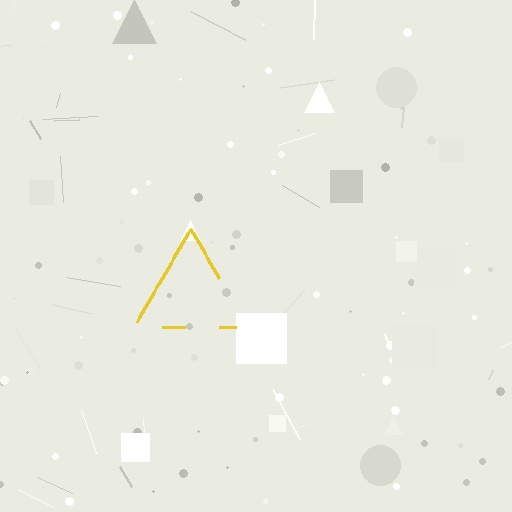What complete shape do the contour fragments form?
The contour fragments form a triangle.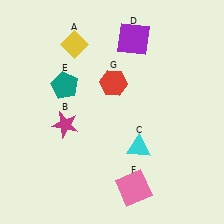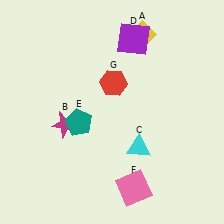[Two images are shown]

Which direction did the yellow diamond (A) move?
The yellow diamond (A) moved right.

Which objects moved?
The objects that moved are: the yellow diamond (A), the teal pentagon (E).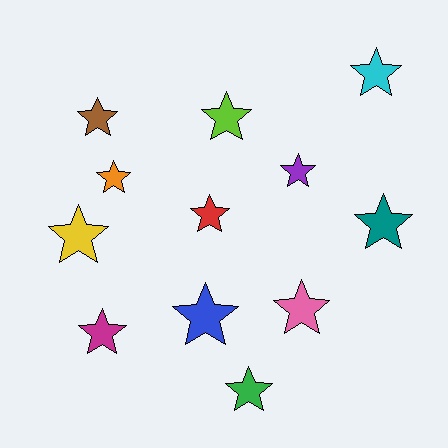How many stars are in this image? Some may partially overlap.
There are 12 stars.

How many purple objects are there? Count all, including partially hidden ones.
There is 1 purple object.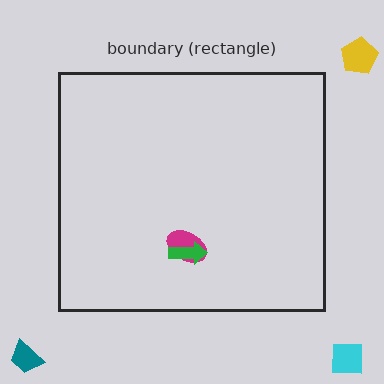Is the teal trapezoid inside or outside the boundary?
Outside.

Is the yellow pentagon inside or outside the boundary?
Outside.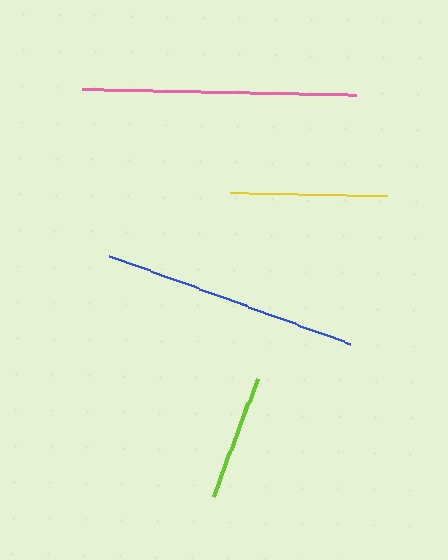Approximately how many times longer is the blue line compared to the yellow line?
The blue line is approximately 1.6 times the length of the yellow line.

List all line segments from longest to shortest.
From longest to shortest: pink, blue, yellow, lime.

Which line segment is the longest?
The pink line is the longest at approximately 275 pixels.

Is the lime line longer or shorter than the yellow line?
The yellow line is longer than the lime line.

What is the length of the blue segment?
The blue segment is approximately 256 pixels long.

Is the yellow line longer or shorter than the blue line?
The blue line is longer than the yellow line.